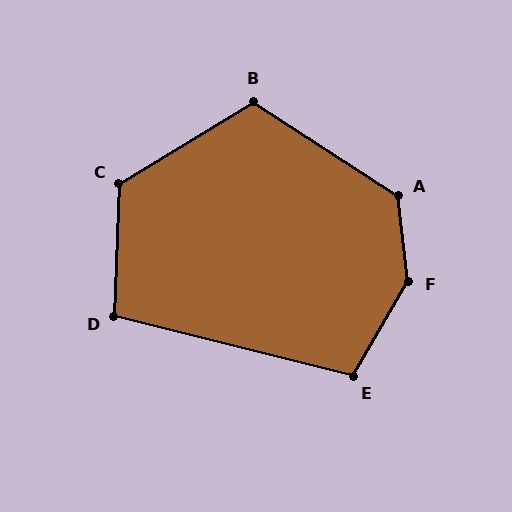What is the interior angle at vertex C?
Approximately 124 degrees (obtuse).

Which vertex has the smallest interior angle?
D, at approximately 102 degrees.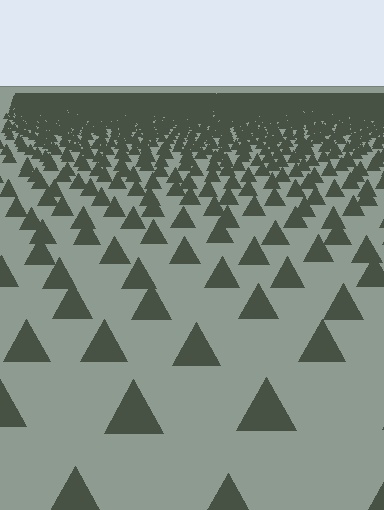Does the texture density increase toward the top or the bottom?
Density increases toward the top.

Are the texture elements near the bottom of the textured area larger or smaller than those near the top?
Larger. Near the bottom, elements are closer to the viewer and appear at a bigger on-screen size.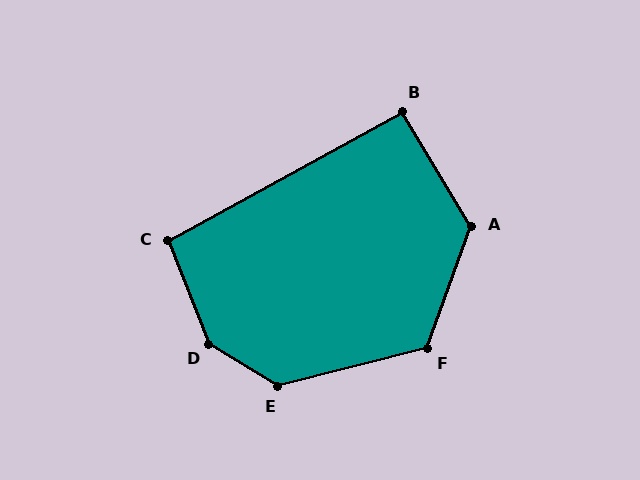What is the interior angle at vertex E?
Approximately 134 degrees (obtuse).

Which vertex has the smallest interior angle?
B, at approximately 92 degrees.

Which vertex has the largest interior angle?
D, at approximately 143 degrees.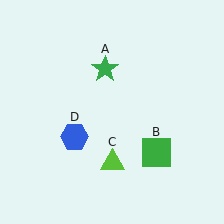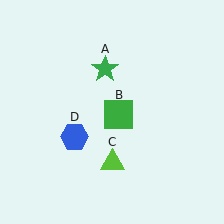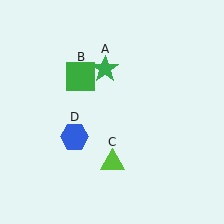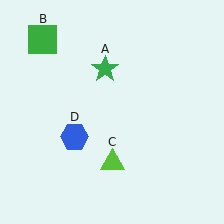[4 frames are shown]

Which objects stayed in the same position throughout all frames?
Green star (object A) and lime triangle (object C) and blue hexagon (object D) remained stationary.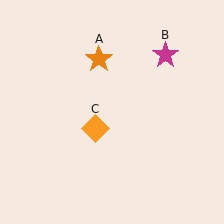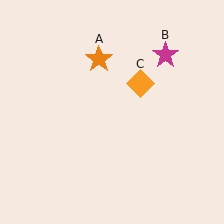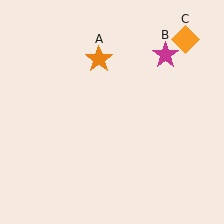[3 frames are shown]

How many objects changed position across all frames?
1 object changed position: orange diamond (object C).